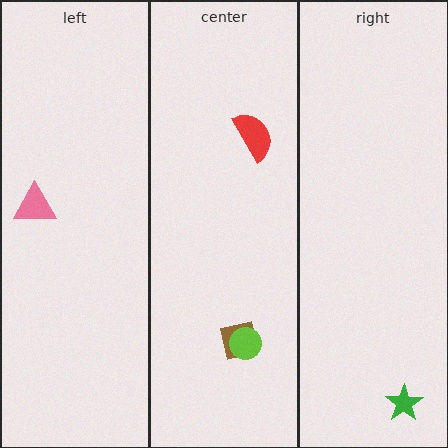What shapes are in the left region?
The pink triangle.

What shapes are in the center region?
The red semicircle, the brown square, the lime circle.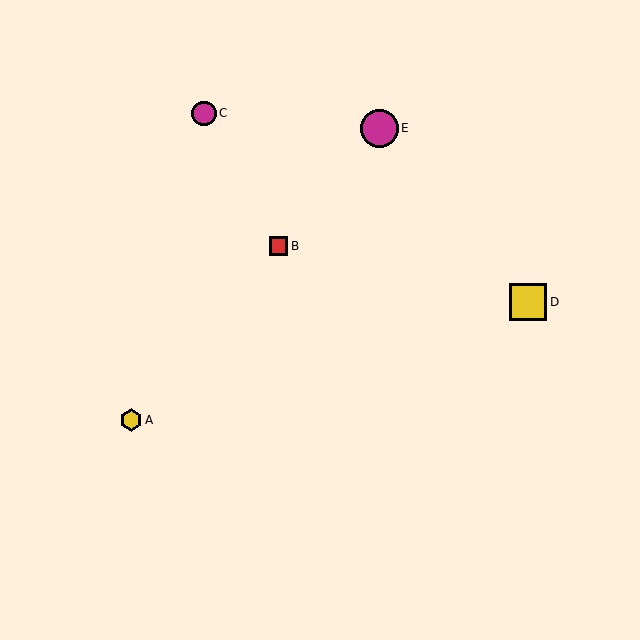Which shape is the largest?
The magenta circle (labeled E) is the largest.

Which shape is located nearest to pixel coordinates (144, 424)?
The yellow hexagon (labeled A) at (131, 420) is nearest to that location.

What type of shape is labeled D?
Shape D is a yellow square.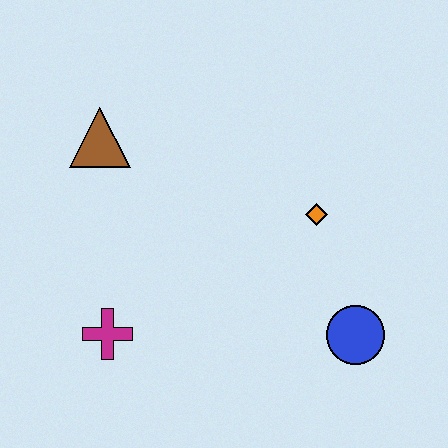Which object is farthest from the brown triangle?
The blue circle is farthest from the brown triangle.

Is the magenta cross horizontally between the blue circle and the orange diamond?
No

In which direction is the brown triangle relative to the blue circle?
The brown triangle is to the left of the blue circle.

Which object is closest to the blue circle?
The orange diamond is closest to the blue circle.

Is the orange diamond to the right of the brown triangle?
Yes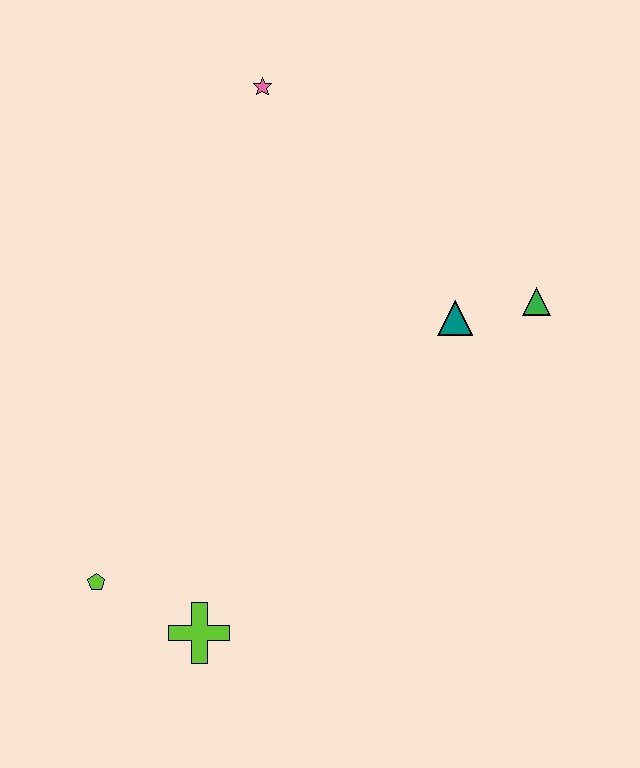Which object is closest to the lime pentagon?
The lime cross is closest to the lime pentagon.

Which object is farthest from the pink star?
The lime cross is farthest from the pink star.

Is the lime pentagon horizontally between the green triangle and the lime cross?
No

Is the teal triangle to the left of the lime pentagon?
No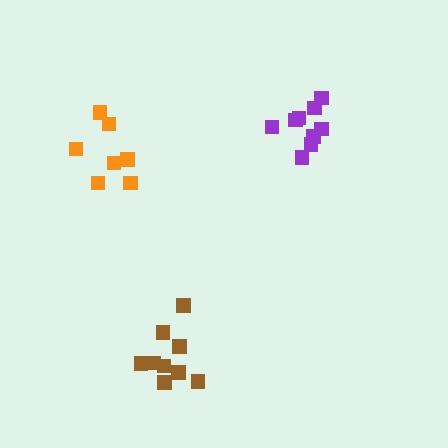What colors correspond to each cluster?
The clusters are colored: orange, purple, brown.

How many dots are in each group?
Group 1: 7 dots, Group 2: 9 dots, Group 3: 9 dots (25 total).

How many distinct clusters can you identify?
There are 3 distinct clusters.